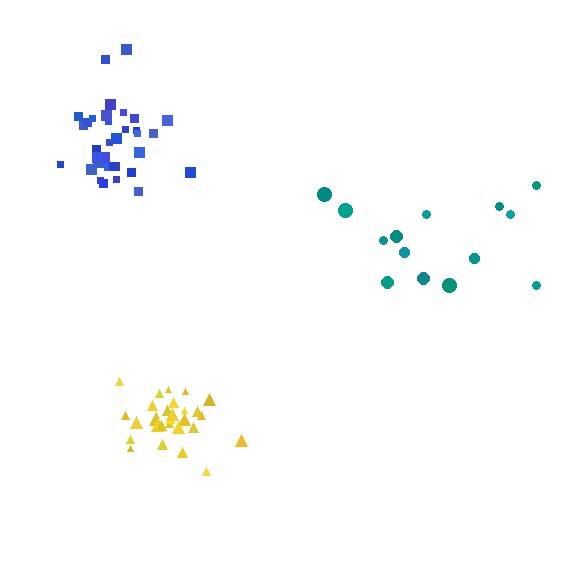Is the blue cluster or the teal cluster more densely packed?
Blue.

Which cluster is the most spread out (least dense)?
Teal.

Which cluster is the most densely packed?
Yellow.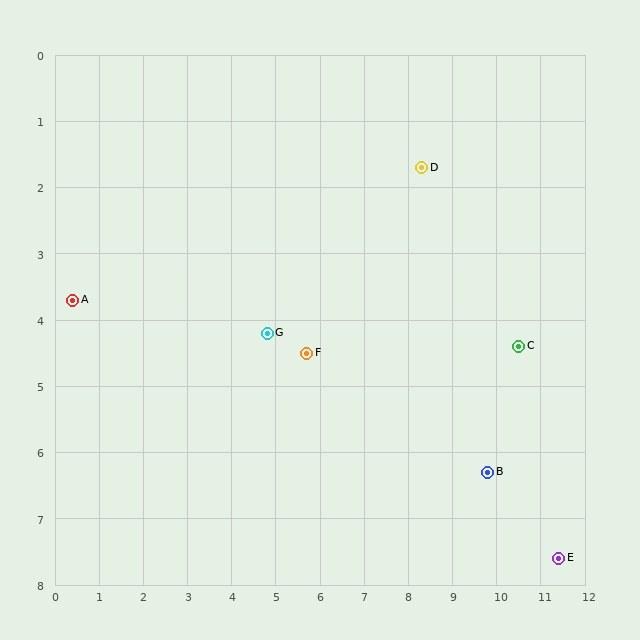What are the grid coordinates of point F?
Point F is at approximately (5.7, 4.5).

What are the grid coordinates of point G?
Point G is at approximately (4.8, 4.2).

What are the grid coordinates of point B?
Point B is at approximately (9.8, 6.3).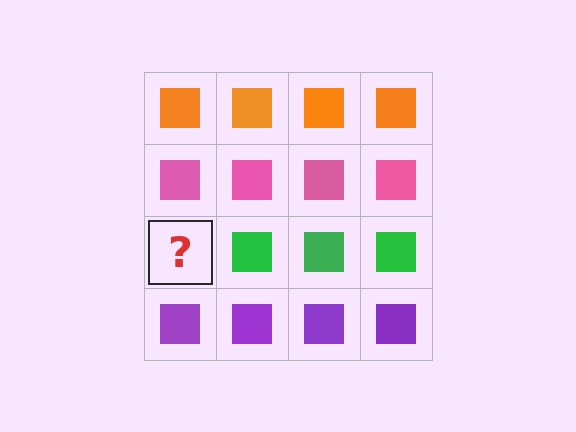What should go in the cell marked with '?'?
The missing cell should contain a green square.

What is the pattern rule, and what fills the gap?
The rule is that each row has a consistent color. The gap should be filled with a green square.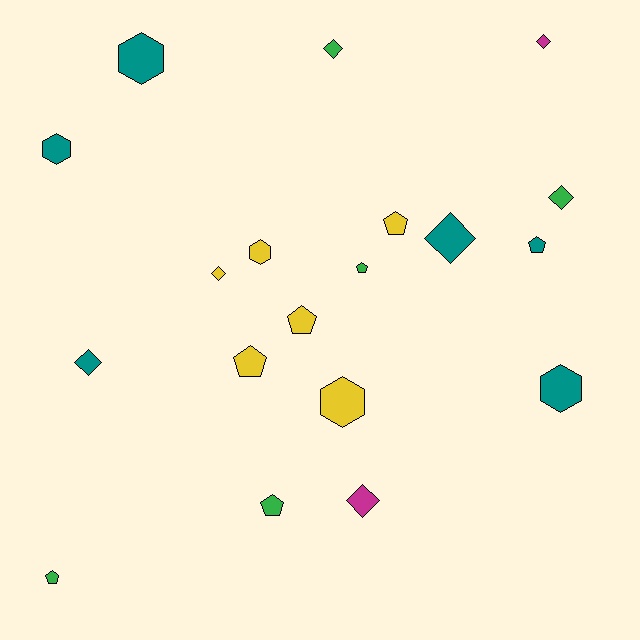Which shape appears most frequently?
Diamond, with 7 objects.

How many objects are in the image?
There are 19 objects.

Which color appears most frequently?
Teal, with 6 objects.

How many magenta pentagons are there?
There are no magenta pentagons.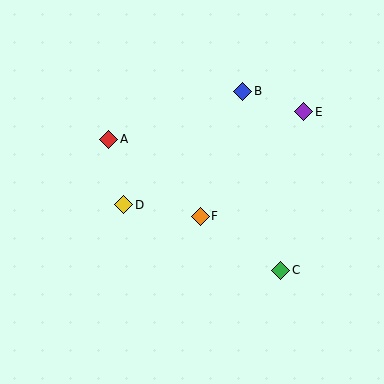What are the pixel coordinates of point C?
Point C is at (281, 270).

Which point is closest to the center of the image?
Point F at (200, 216) is closest to the center.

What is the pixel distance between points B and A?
The distance between B and A is 142 pixels.